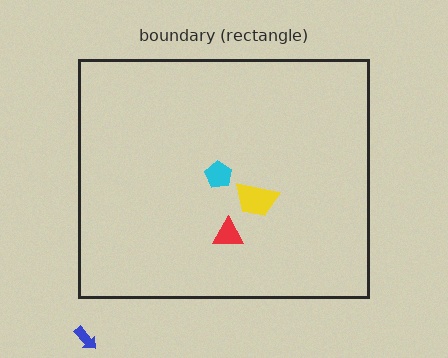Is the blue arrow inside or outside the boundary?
Outside.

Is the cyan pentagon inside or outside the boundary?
Inside.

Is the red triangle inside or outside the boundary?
Inside.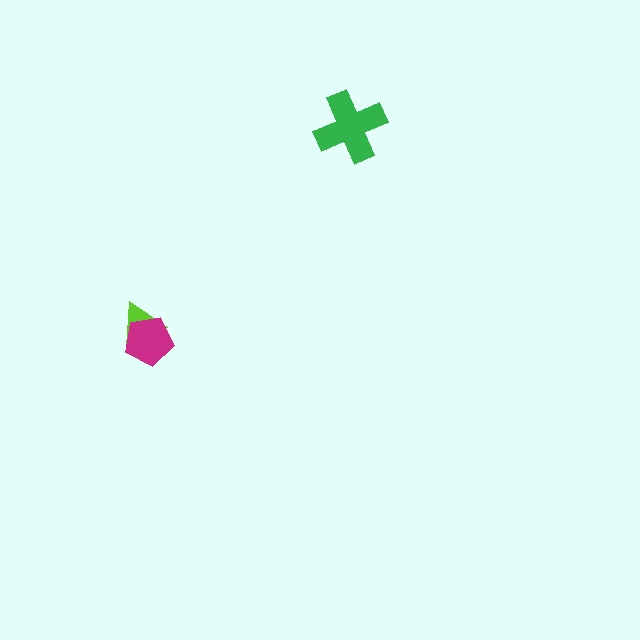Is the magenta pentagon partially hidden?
No, no other shape covers it.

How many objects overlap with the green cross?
0 objects overlap with the green cross.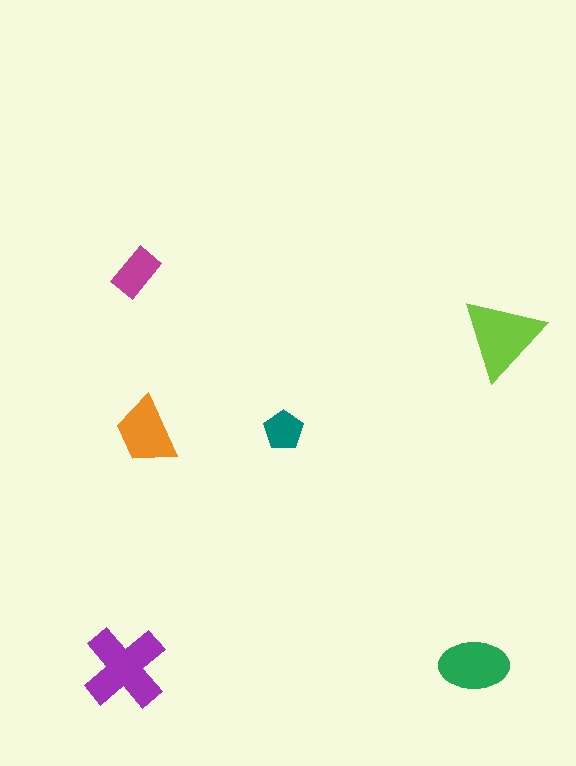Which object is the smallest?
The teal pentagon.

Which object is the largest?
The purple cross.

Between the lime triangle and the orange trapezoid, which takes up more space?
The lime triangle.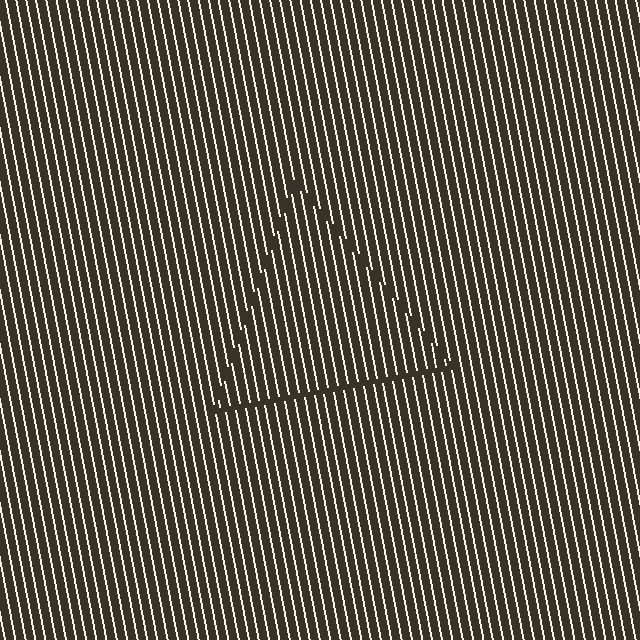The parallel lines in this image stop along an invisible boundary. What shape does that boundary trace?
An illusory triangle. The interior of the shape contains the same grating, shifted by half a period — the contour is defined by the phase discontinuity where line-ends from the inner and outer gratings abut.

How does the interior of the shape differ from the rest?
The interior of the shape contains the same grating, shifted by half a period — the contour is defined by the phase discontinuity where line-ends from the inner and outer gratings abut.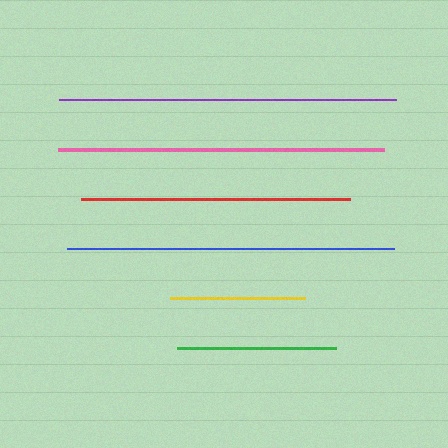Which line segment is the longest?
The purple line is the longest at approximately 337 pixels.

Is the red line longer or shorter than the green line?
The red line is longer than the green line.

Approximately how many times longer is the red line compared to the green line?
The red line is approximately 1.7 times the length of the green line.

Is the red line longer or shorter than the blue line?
The blue line is longer than the red line.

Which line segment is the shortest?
The yellow line is the shortest at approximately 135 pixels.